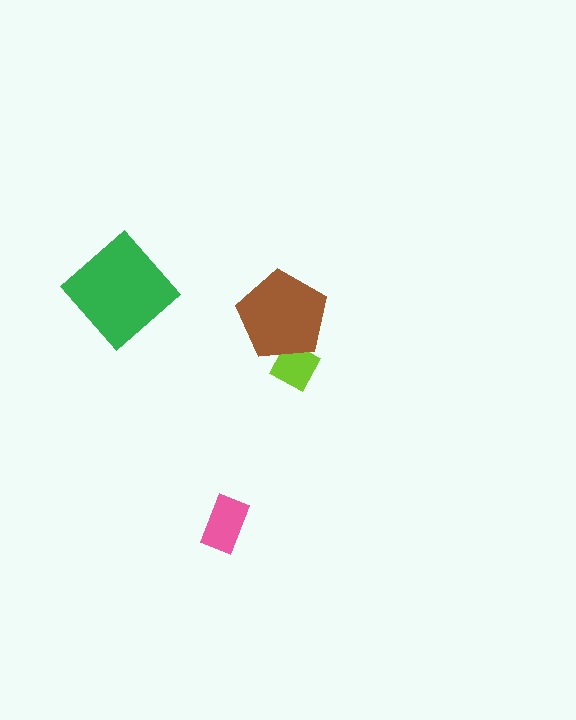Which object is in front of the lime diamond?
The brown pentagon is in front of the lime diamond.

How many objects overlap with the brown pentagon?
1 object overlaps with the brown pentagon.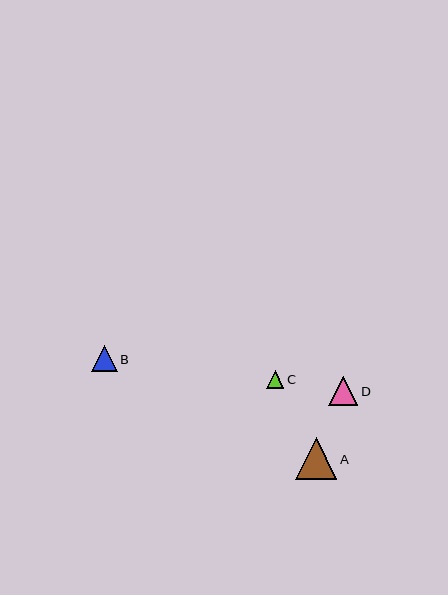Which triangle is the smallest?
Triangle C is the smallest with a size of approximately 18 pixels.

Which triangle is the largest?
Triangle A is the largest with a size of approximately 41 pixels.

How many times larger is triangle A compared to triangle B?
Triangle A is approximately 1.6 times the size of triangle B.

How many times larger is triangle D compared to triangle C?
Triangle D is approximately 1.7 times the size of triangle C.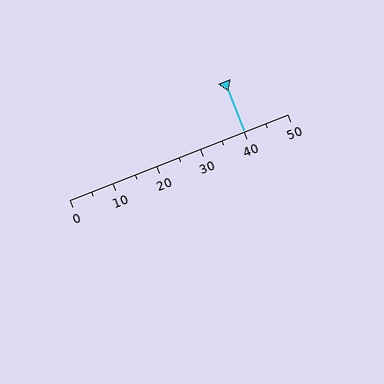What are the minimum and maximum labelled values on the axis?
The axis runs from 0 to 50.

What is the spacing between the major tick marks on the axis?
The major ticks are spaced 10 apart.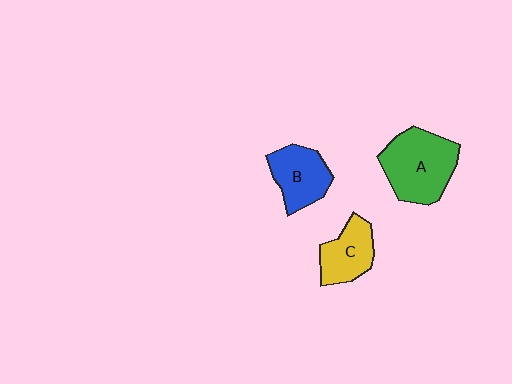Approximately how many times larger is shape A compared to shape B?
Approximately 1.5 times.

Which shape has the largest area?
Shape A (green).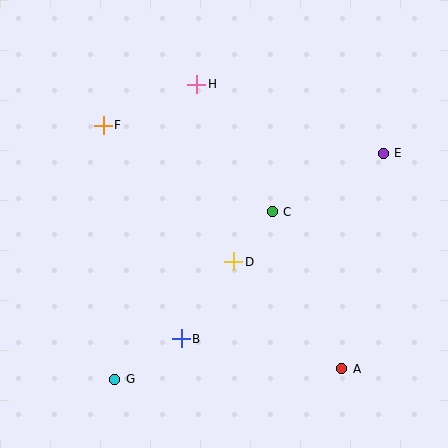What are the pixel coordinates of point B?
Point B is at (181, 339).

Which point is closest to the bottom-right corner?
Point A is closest to the bottom-right corner.